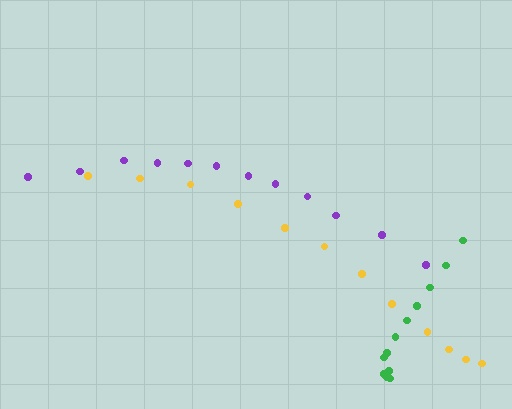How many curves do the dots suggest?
There are 3 distinct paths.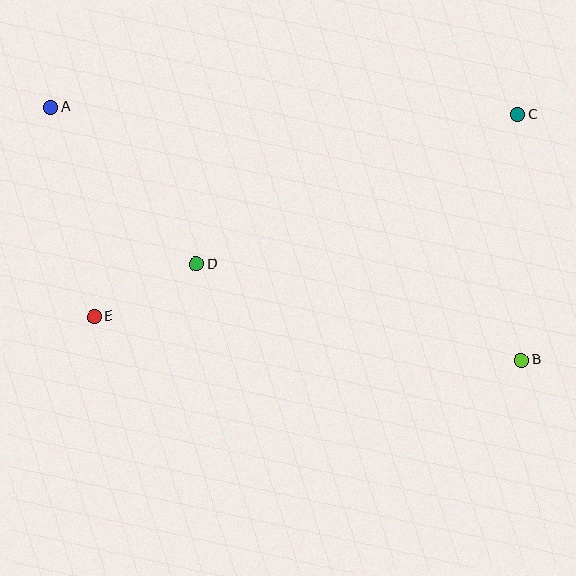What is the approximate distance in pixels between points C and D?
The distance between C and D is approximately 355 pixels.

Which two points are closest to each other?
Points D and E are closest to each other.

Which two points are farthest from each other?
Points A and B are farthest from each other.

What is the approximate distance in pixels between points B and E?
The distance between B and E is approximately 429 pixels.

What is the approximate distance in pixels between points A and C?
The distance between A and C is approximately 467 pixels.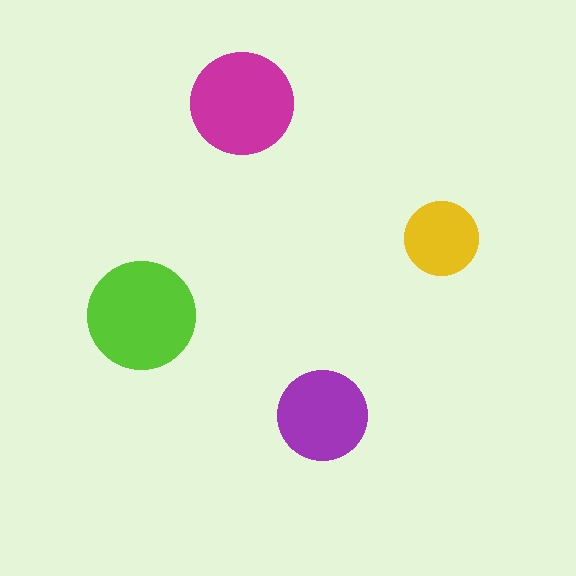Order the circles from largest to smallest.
the lime one, the magenta one, the purple one, the yellow one.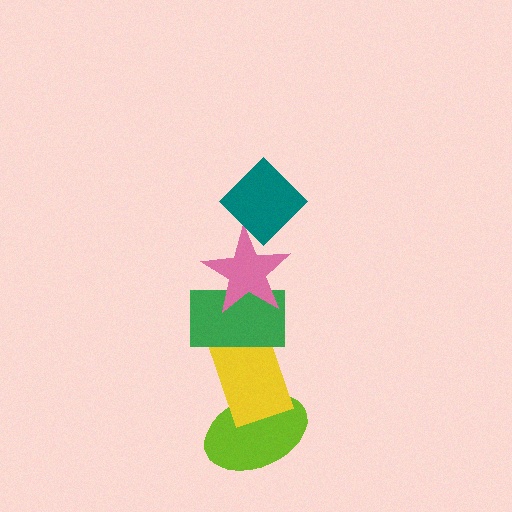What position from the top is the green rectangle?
The green rectangle is 3rd from the top.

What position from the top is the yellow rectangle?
The yellow rectangle is 4th from the top.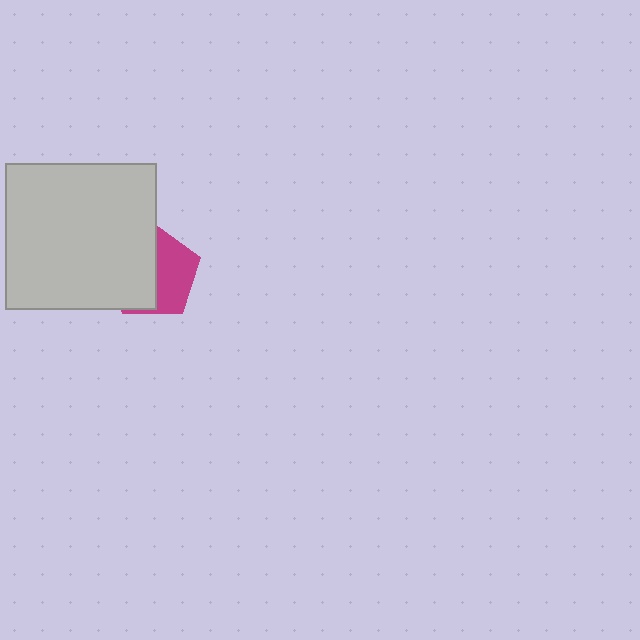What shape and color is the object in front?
The object in front is a light gray rectangle.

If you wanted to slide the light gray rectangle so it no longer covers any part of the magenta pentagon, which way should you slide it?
Slide it left — that is the most direct way to separate the two shapes.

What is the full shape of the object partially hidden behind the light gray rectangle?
The partially hidden object is a magenta pentagon.